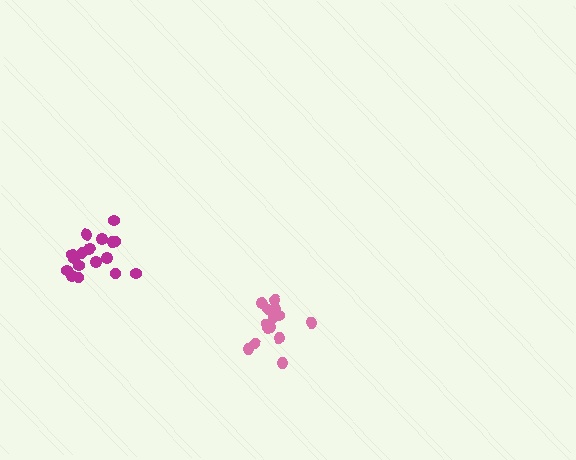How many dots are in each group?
Group 1: 17 dots, Group 2: 14 dots (31 total).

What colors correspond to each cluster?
The clusters are colored: magenta, pink.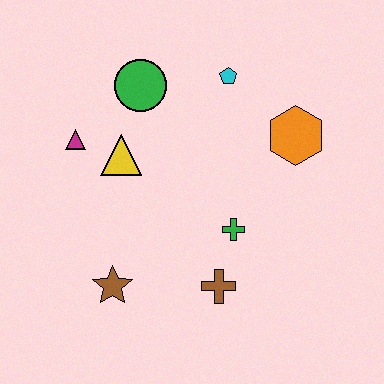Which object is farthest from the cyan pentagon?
The brown star is farthest from the cyan pentagon.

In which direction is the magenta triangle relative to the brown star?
The magenta triangle is above the brown star.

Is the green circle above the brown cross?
Yes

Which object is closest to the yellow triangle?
The magenta triangle is closest to the yellow triangle.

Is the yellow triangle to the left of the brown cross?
Yes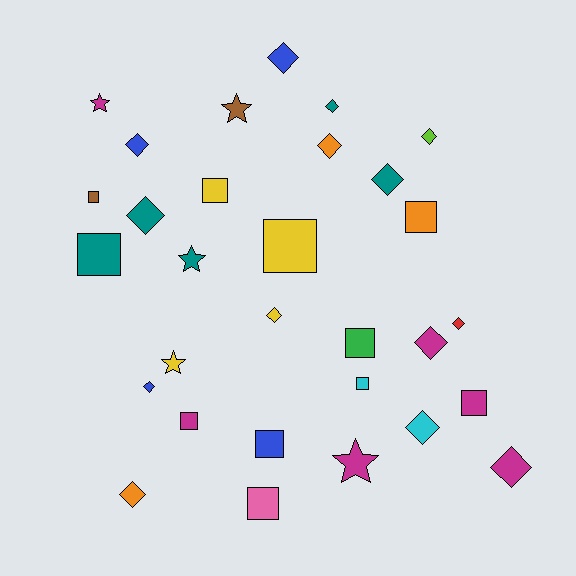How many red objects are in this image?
There is 1 red object.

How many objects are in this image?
There are 30 objects.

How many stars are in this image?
There are 5 stars.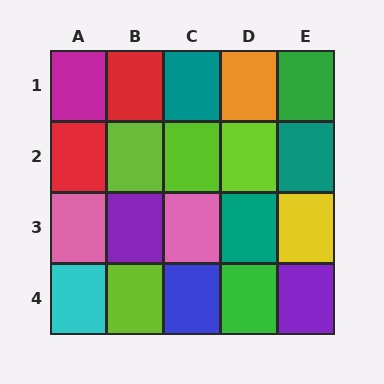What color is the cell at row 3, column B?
Purple.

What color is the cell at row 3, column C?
Pink.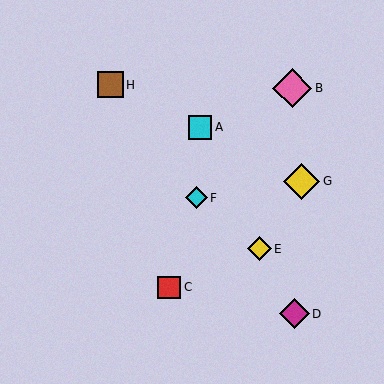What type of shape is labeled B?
Shape B is a pink diamond.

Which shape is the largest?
The pink diamond (labeled B) is the largest.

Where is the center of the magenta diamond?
The center of the magenta diamond is at (294, 314).